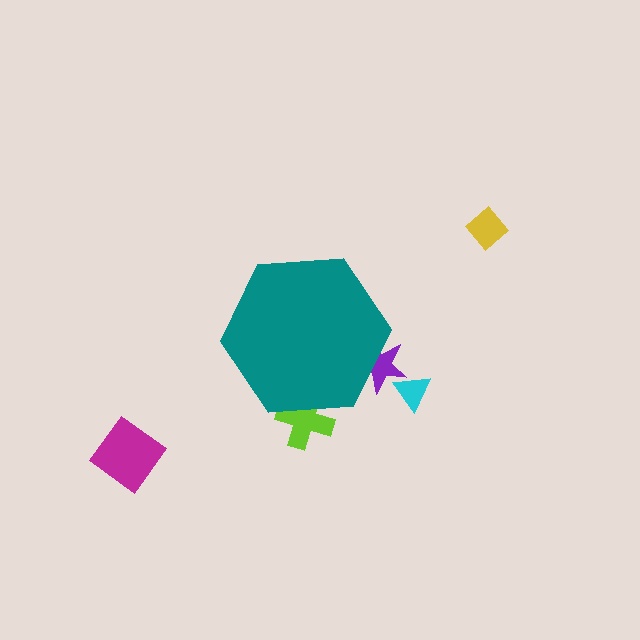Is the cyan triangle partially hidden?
No, the cyan triangle is fully visible.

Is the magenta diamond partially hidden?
No, the magenta diamond is fully visible.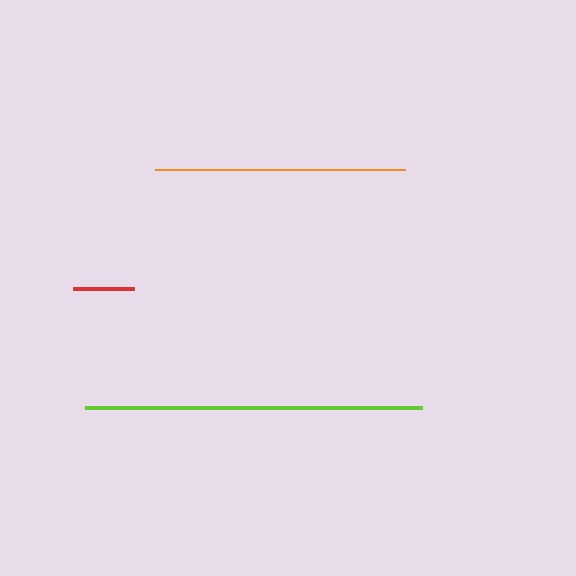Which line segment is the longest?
The lime line is the longest at approximately 337 pixels.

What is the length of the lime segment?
The lime segment is approximately 337 pixels long.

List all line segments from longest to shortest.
From longest to shortest: lime, orange, red.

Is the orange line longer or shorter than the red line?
The orange line is longer than the red line.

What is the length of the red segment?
The red segment is approximately 61 pixels long.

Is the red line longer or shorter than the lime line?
The lime line is longer than the red line.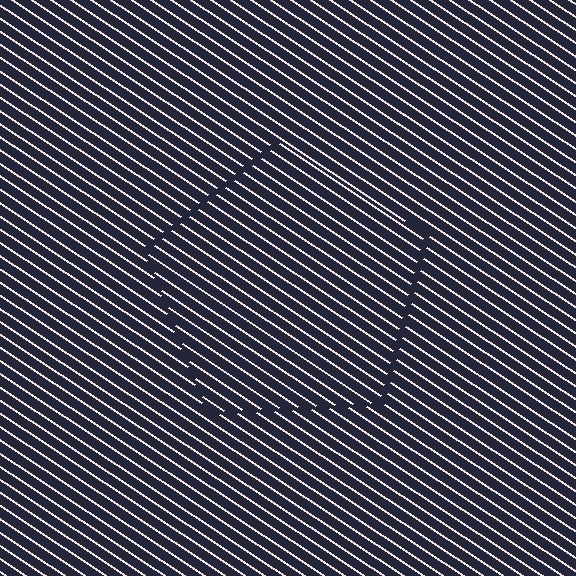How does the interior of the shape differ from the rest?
The interior of the shape contains the same grating, shifted by half a period — the contour is defined by the phase discontinuity where line-ends from the inner and outer gratings abut.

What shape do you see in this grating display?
An illusory pentagon. The interior of the shape contains the same grating, shifted by half a period — the contour is defined by the phase discontinuity where line-ends from the inner and outer gratings abut.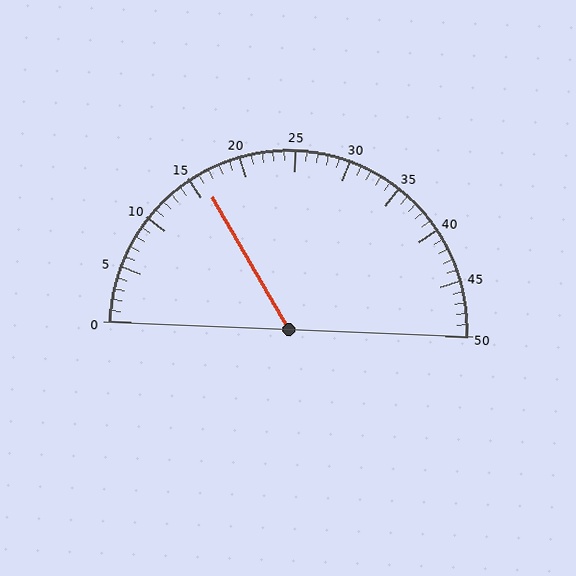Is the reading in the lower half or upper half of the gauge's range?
The reading is in the lower half of the range (0 to 50).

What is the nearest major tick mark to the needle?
The nearest major tick mark is 15.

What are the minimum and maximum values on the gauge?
The gauge ranges from 0 to 50.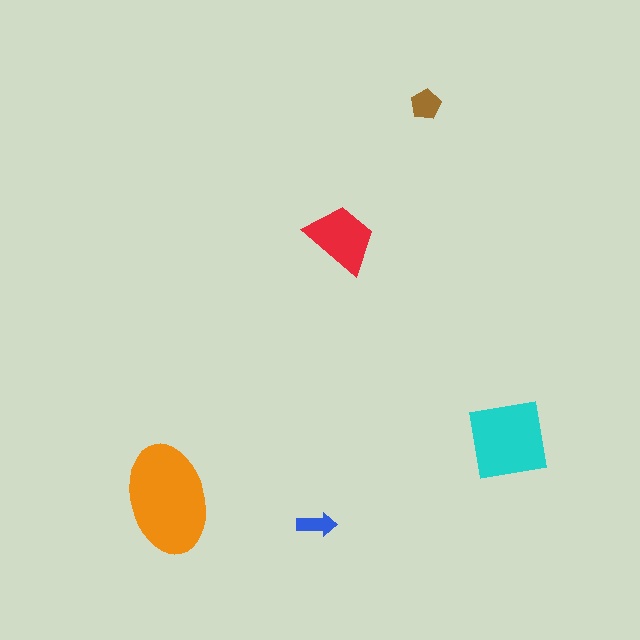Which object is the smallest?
The blue arrow.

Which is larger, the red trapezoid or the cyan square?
The cyan square.